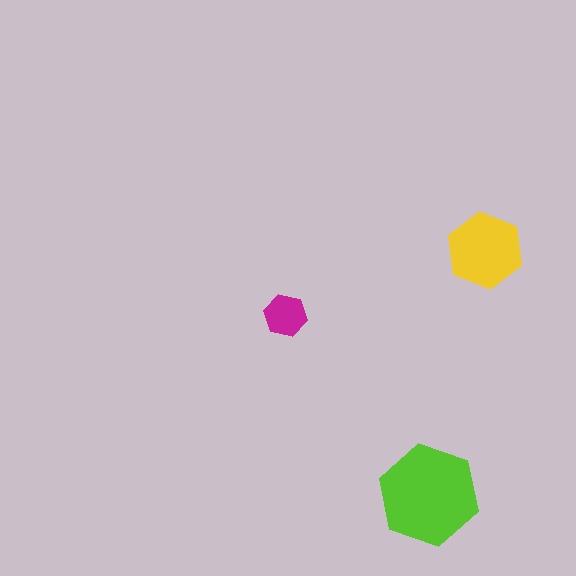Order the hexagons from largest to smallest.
the lime one, the yellow one, the magenta one.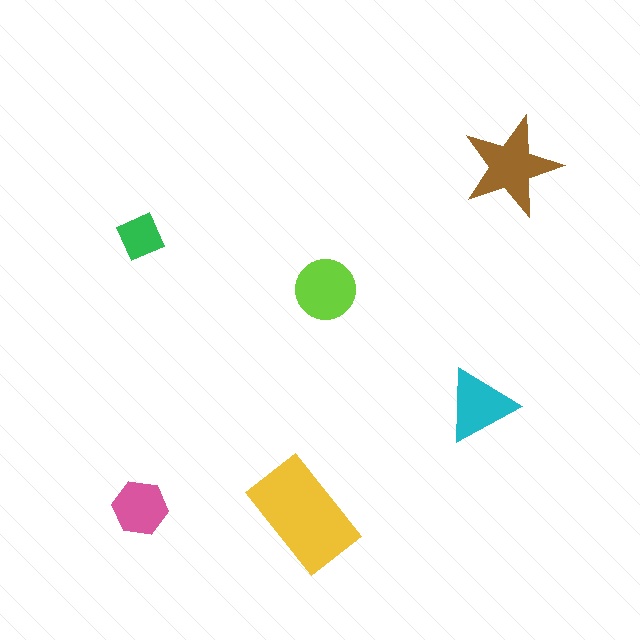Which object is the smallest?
The green diamond.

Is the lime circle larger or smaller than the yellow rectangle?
Smaller.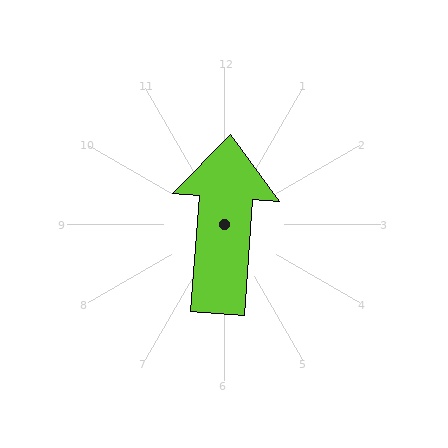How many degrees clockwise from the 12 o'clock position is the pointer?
Approximately 4 degrees.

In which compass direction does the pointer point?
North.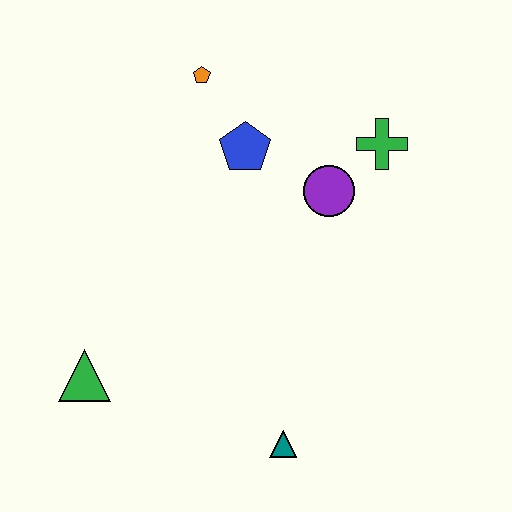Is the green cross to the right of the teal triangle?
Yes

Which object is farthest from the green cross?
The green triangle is farthest from the green cross.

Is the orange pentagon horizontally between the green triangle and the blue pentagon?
Yes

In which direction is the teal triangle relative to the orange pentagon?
The teal triangle is below the orange pentagon.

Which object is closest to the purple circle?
The green cross is closest to the purple circle.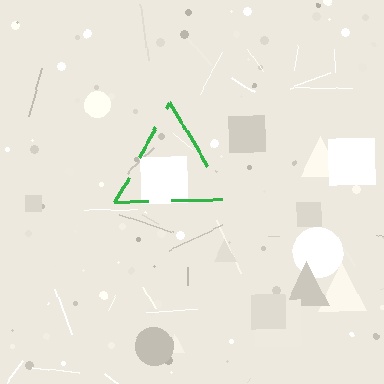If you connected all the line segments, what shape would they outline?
They would outline a triangle.